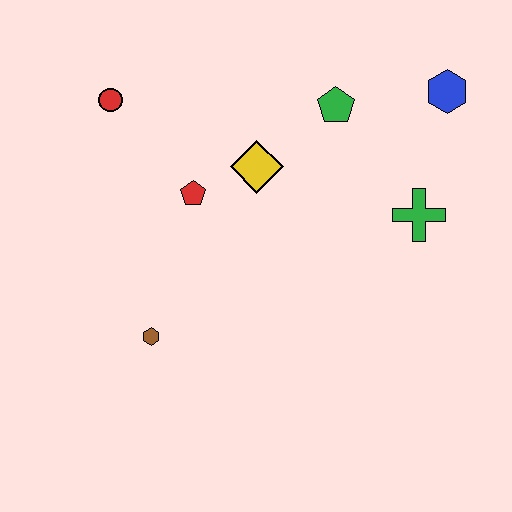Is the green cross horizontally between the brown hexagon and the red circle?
No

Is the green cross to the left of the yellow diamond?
No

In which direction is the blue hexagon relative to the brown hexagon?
The blue hexagon is to the right of the brown hexagon.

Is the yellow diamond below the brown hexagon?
No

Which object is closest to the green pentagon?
The yellow diamond is closest to the green pentagon.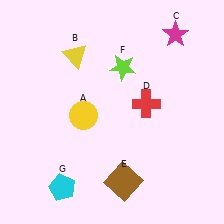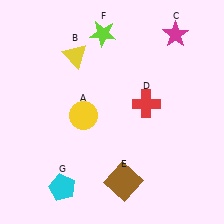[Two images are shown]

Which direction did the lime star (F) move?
The lime star (F) moved up.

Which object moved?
The lime star (F) moved up.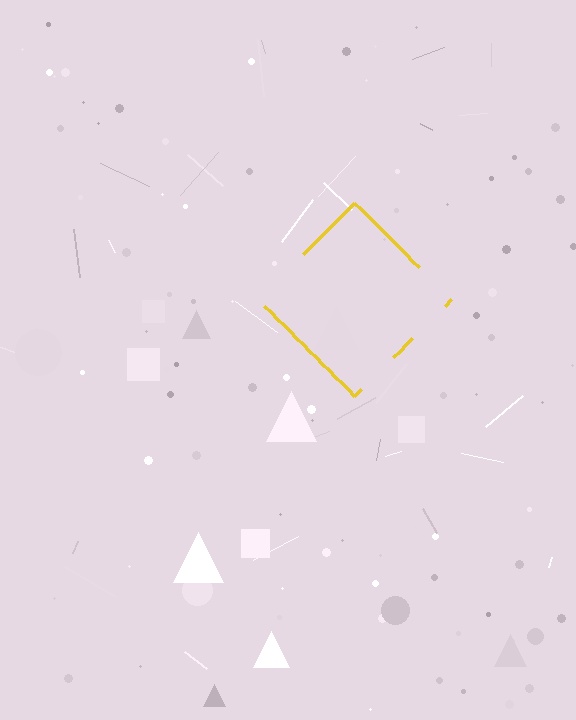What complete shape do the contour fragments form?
The contour fragments form a diamond.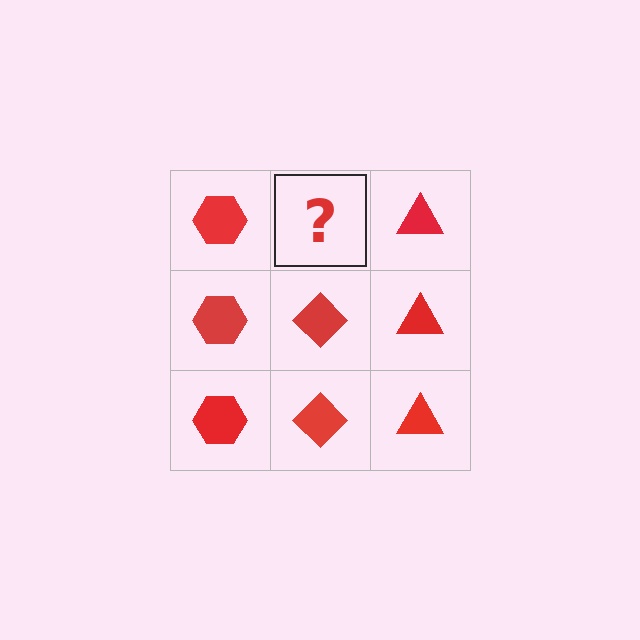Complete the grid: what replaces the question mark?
The question mark should be replaced with a red diamond.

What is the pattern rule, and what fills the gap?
The rule is that each column has a consistent shape. The gap should be filled with a red diamond.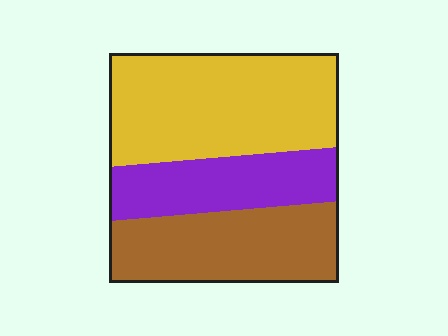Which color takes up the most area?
Yellow, at roughly 45%.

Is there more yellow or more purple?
Yellow.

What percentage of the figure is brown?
Brown takes up between a sixth and a third of the figure.